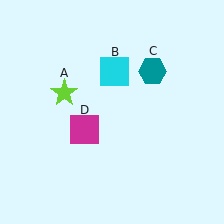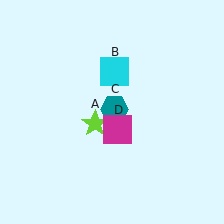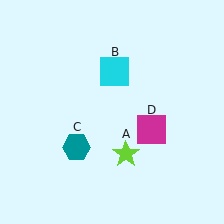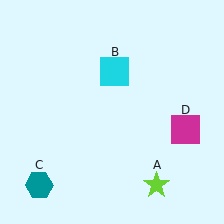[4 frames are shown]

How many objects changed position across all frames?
3 objects changed position: lime star (object A), teal hexagon (object C), magenta square (object D).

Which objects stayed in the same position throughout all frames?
Cyan square (object B) remained stationary.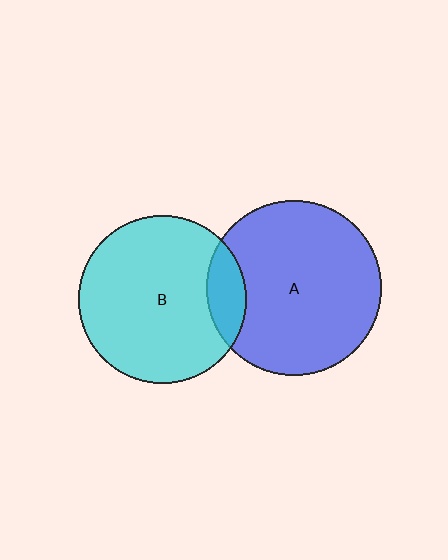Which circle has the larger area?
Circle A (blue).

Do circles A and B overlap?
Yes.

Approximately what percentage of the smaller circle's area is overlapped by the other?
Approximately 15%.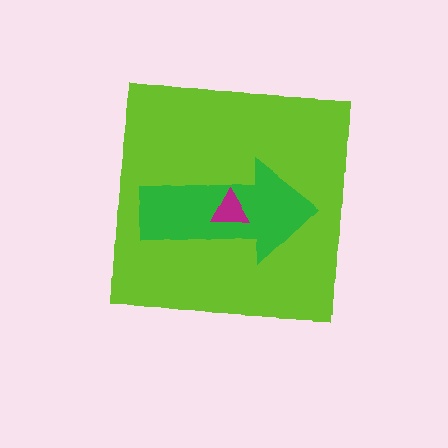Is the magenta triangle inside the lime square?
Yes.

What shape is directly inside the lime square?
The green arrow.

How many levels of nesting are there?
3.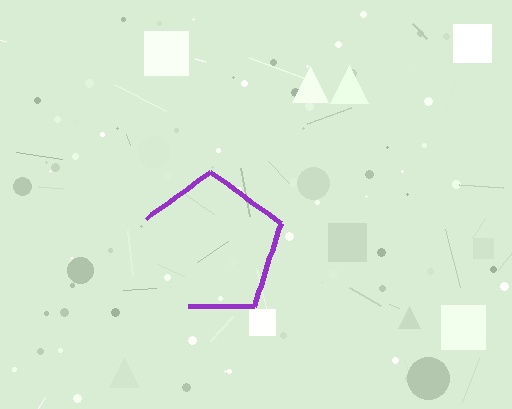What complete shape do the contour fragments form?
The contour fragments form a pentagon.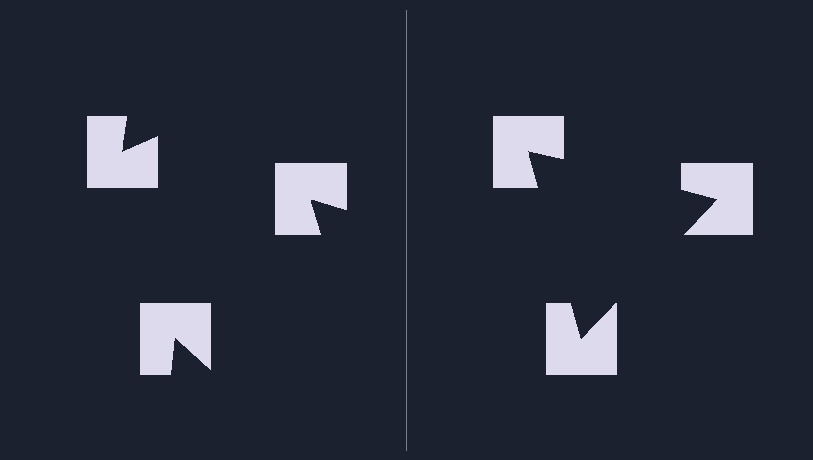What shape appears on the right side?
An illusory triangle.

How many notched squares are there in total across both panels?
6 — 3 on each side.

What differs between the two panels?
The notched squares are positioned identically on both sides; only the wedge orientations differ. On the right they align to a triangle; on the left they are misaligned.